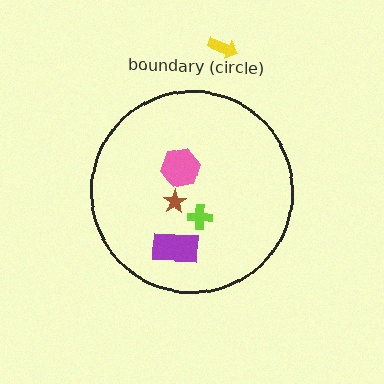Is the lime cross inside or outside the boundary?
Inside.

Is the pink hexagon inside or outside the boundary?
Inside.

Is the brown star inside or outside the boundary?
Inside.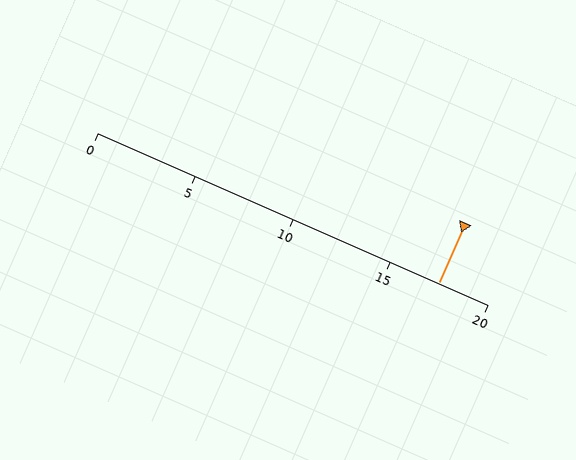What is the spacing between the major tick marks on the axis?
The major ticks are spaced 5 apart.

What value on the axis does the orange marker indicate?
The marker indicates approximately 17.5.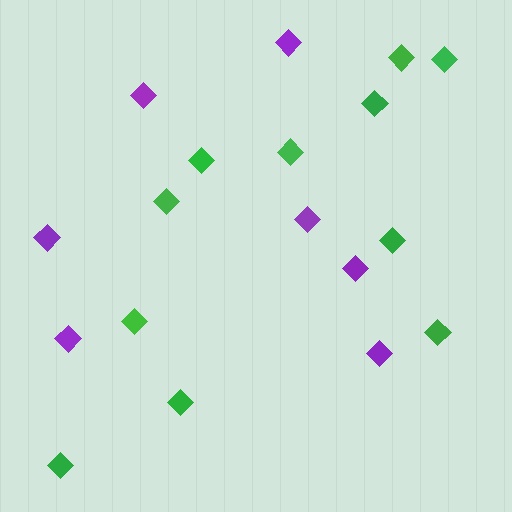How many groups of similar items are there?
There are 2 groups: one group of green diamonds (11) and one group of purple diamonds (7).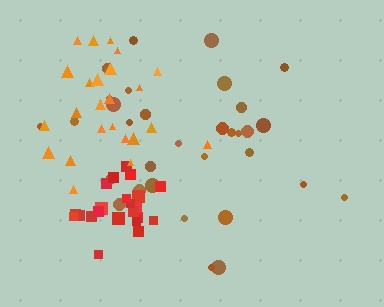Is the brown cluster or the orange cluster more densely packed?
Orange.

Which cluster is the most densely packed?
Red.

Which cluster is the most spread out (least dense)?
Brown.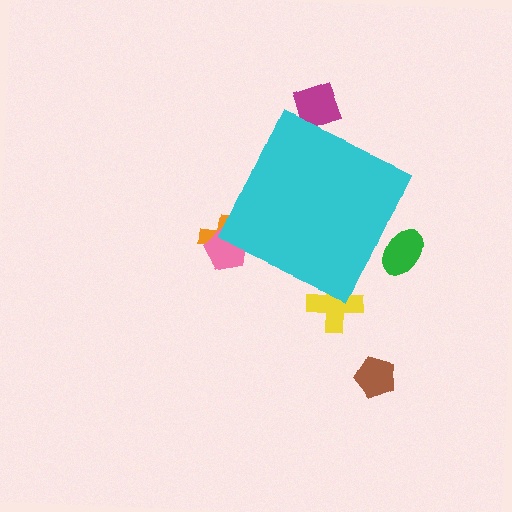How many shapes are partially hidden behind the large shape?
5 shapes are partially hidden.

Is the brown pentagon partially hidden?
No, the brown pentagon is fully visible.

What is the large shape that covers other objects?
A cyan diamond.